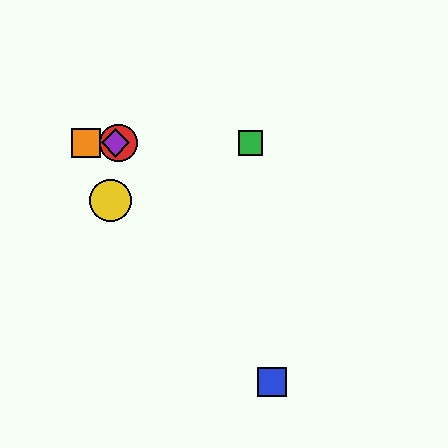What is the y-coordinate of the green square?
The green square is at y≈143.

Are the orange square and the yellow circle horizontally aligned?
No, the orange square is at y≈143 and the yellow circle is at y≈201.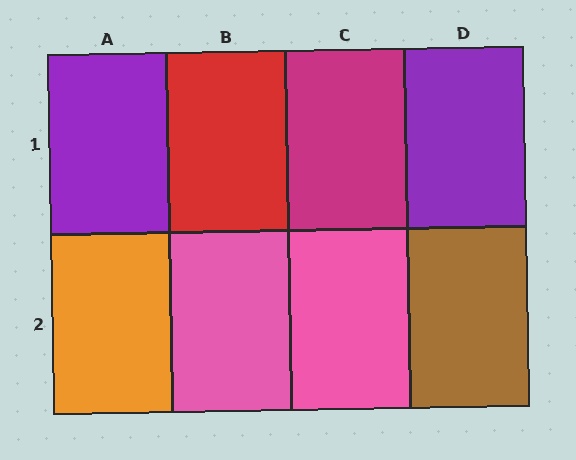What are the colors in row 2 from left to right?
Orange, pink, pink, brown.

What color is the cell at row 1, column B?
Red.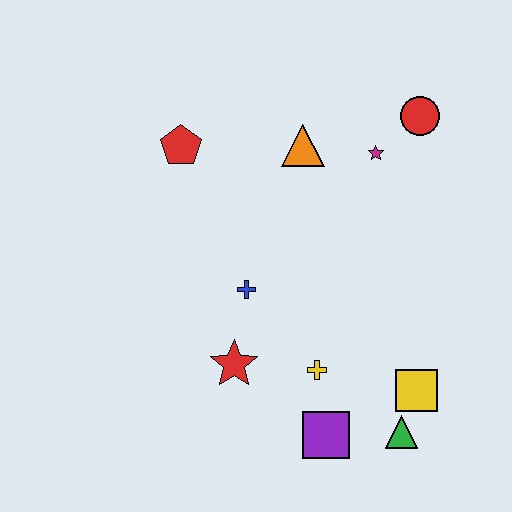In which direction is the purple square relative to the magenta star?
The purple square is below the magenta star.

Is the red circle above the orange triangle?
Yes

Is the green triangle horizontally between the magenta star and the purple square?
No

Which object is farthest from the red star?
The red circle is farthest from the red star.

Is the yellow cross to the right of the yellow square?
No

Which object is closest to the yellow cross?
The purple square is closest to the yellow cross.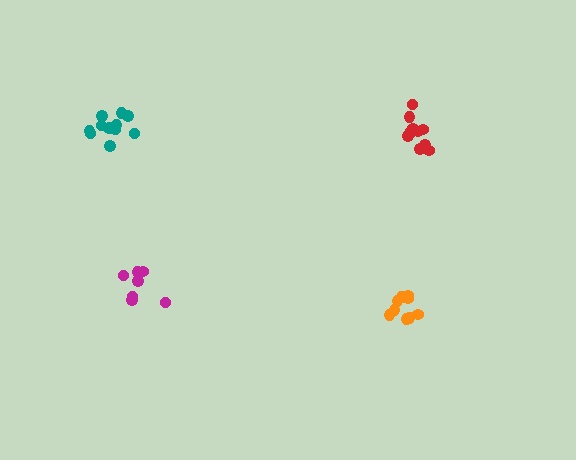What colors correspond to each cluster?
The clusters are colored: teal, red, magenta, orange.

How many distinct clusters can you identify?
There are 4 distinct clusters.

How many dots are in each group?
Group 1: 12 dots, Group 2: 11 dots, Group 3: 7 dots, Group 4: 9 dots (39 total).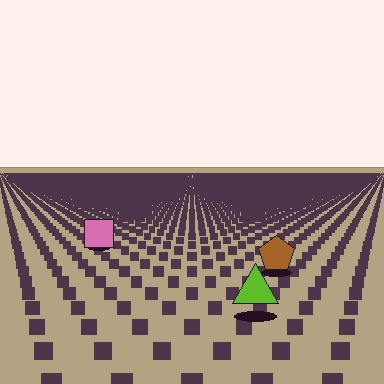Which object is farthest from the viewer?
The pink square is farthest from the viewer. It appears smaller and the ground texture around it is denser.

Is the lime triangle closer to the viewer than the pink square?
Yes. The lime triangle is closer — you can tell from the texture gradient: the ground texture is coarser near it.